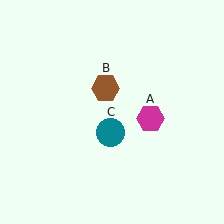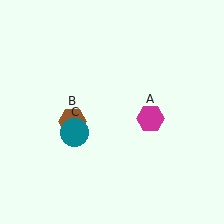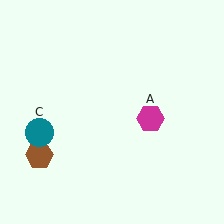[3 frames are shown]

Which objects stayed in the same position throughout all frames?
Magenta hexagon (object A) remained stationary.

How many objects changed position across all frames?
2 objects changed position: brown hexagon (object B), teal circle (object C).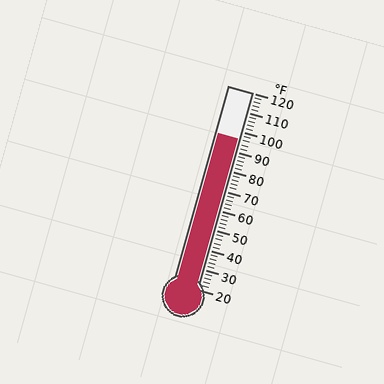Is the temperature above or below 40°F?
The temperature is above 40°F.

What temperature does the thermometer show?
The thermometer shows approximately 96°F.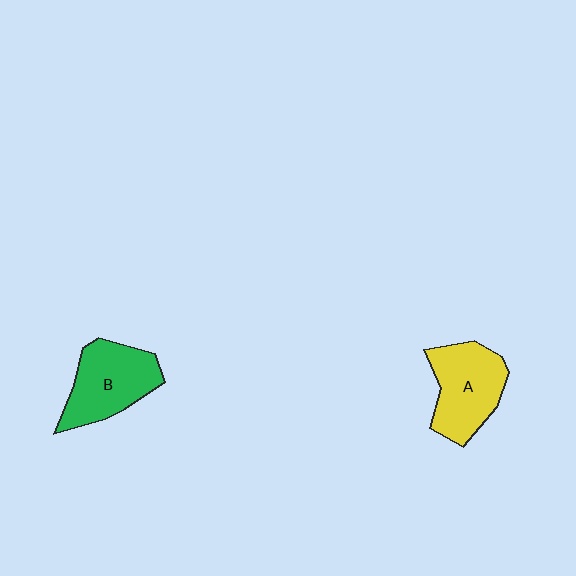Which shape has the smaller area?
Shape A (yellow).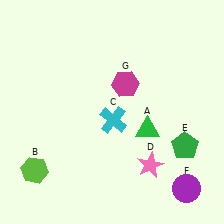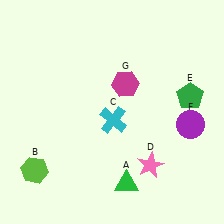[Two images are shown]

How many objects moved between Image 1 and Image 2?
3 objects moved between the two images.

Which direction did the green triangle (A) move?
The green triangle (A) moved down.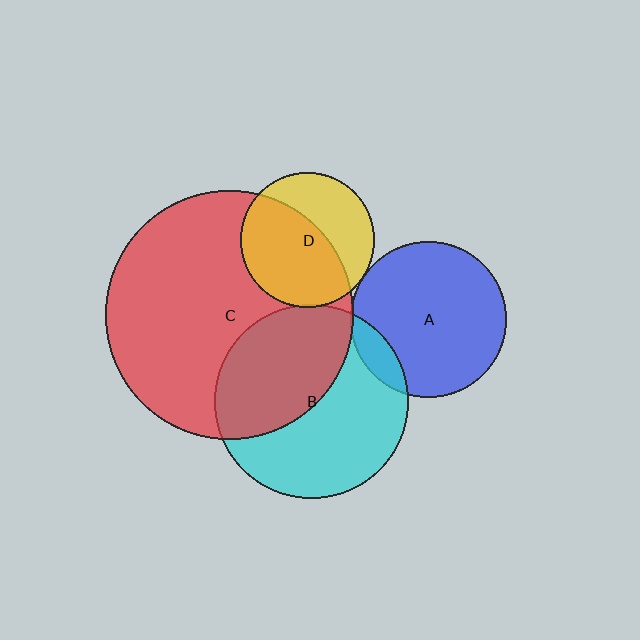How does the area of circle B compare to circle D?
Approximately 2.1 times.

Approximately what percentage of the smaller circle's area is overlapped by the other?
Approximately 5%.